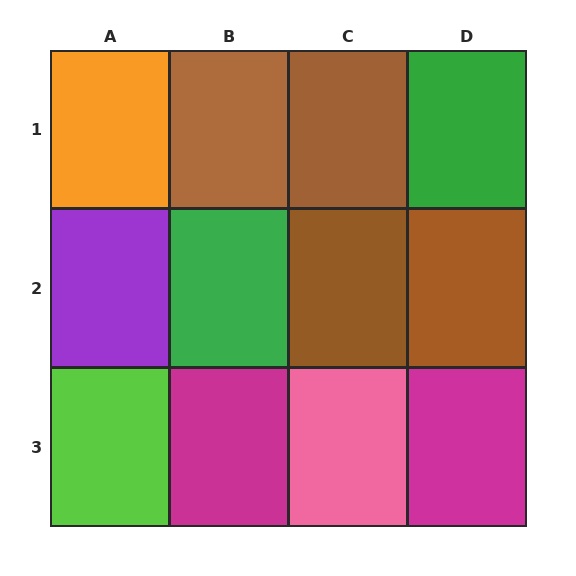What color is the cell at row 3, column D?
Magenta.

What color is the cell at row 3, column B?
Magenta.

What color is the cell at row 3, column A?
Lime.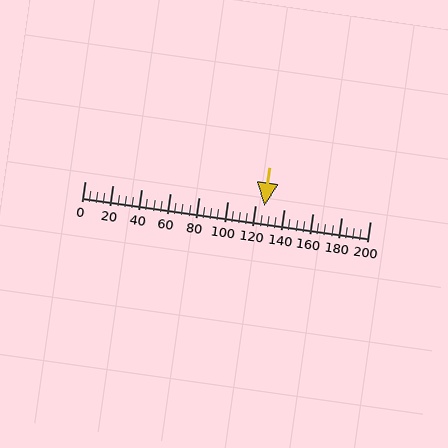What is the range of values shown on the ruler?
The ruler shows values from 0 to 200.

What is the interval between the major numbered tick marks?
The major tick marks are spaced 20 units apart.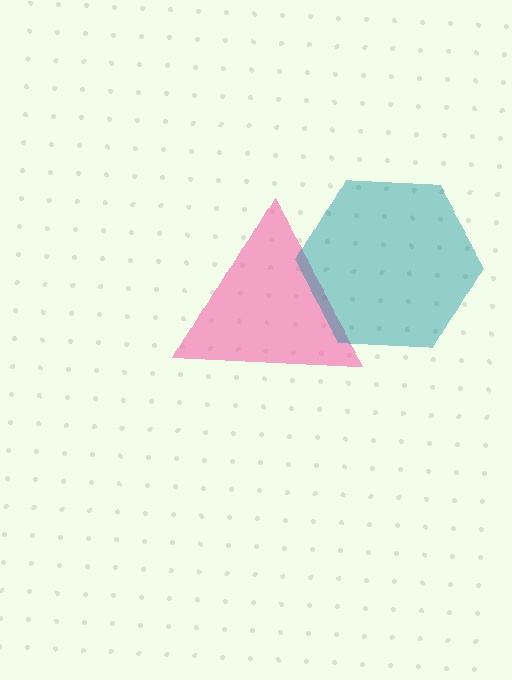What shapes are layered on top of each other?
The layered shapes are: a pink triangle, a teal hexagon.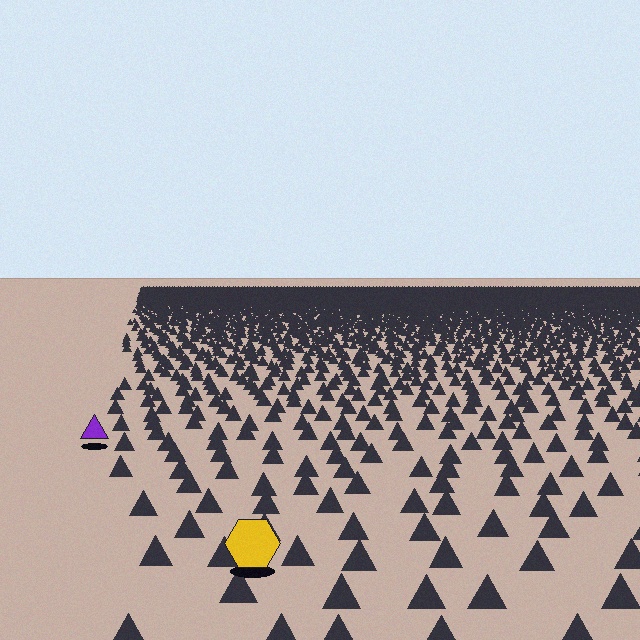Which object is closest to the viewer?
The yellow hexagon is closest. The texture marks near it are larger and more spread out.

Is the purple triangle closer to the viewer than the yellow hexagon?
No. The yellow hexagon is closer — you can tell from the texture gradient: the ground texture is coarser near it.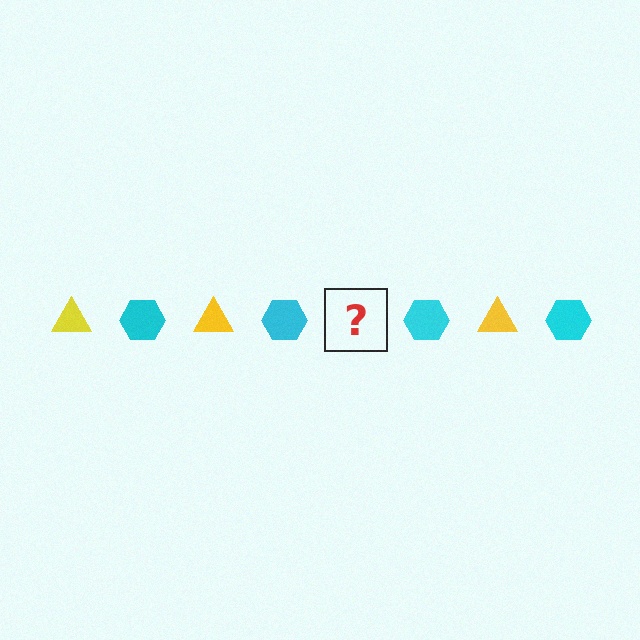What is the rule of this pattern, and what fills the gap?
The rule is that the pattern alternates between yellow triangle and cyan hexagon. The gap should be filled with a yellow triangle.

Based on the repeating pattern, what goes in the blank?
The blank should be a yellow triangle.